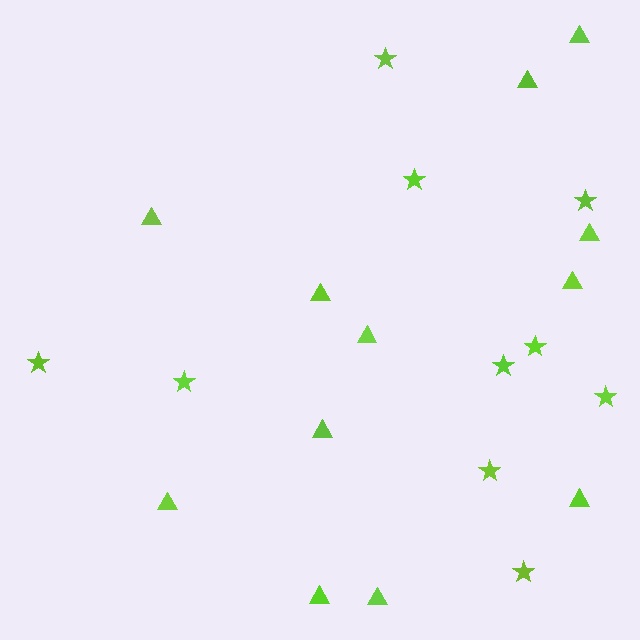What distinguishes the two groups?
There are 2 groups: one group of stars (10) and one group of triangles (12).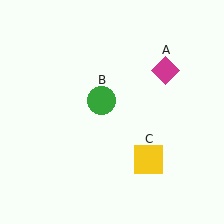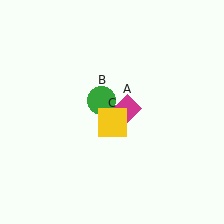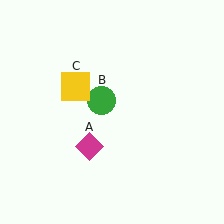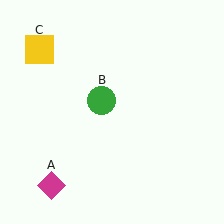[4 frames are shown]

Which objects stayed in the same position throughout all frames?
Green circle (object B) remained stationary.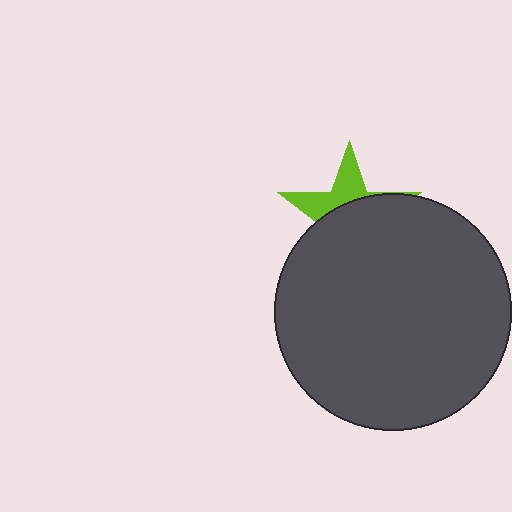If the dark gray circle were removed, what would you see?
You would see the complete lime star.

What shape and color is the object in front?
The object in front is a dark gray circle.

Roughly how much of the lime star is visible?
A small part of it is visible (roughly 35%).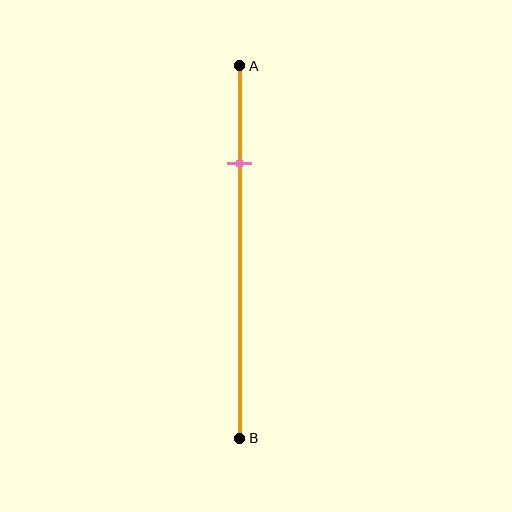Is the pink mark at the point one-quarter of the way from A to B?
Yes, the mark is approximately at the one-quarter point.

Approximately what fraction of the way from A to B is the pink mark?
The pink mark is approximately 25% of the way from A to B.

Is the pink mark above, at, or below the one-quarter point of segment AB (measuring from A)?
The pink mark is approximately at the one-quarter point of segment AB.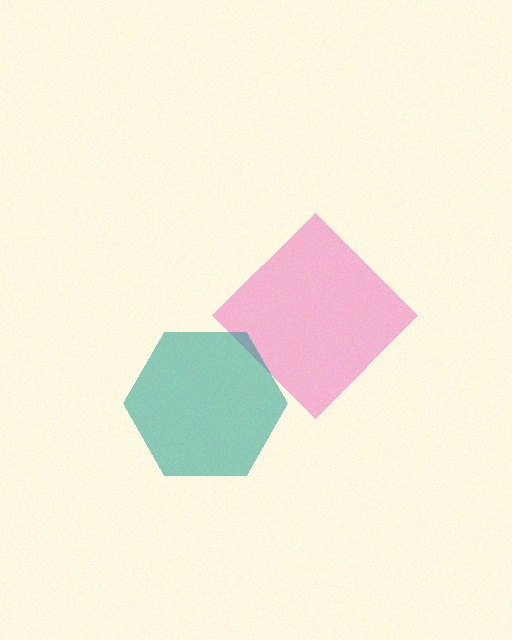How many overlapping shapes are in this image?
There are 2 overlapping shapes in the image.